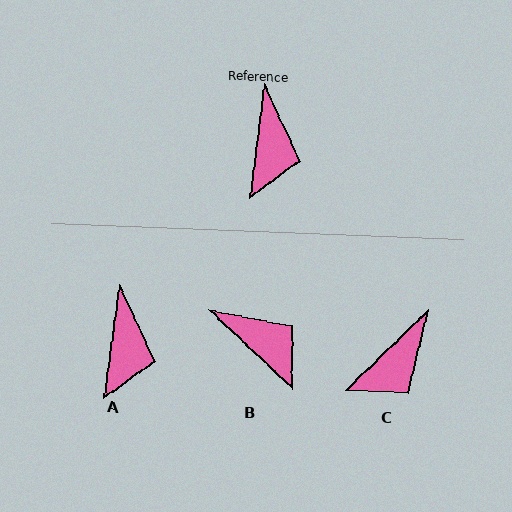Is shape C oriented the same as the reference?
No, it is off by about 38 degrees.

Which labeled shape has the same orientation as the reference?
A.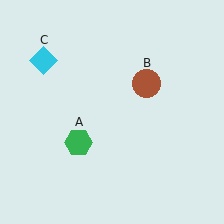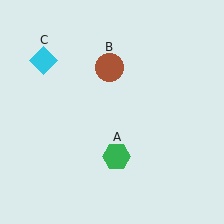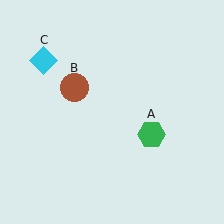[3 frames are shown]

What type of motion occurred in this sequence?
The green hexagon (object A), brown circle (object B) rotated counterclockwise around the center of the scene.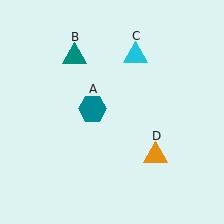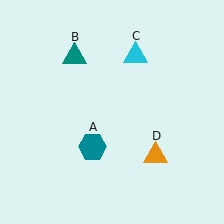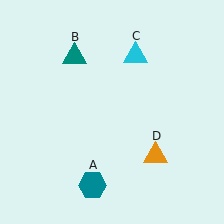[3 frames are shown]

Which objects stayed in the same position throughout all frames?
Teal triangle (object B) and cyan triangle (object C) and orange triangle (object D) remained stationary.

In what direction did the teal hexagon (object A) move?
The teal hexagon (object A) moved down.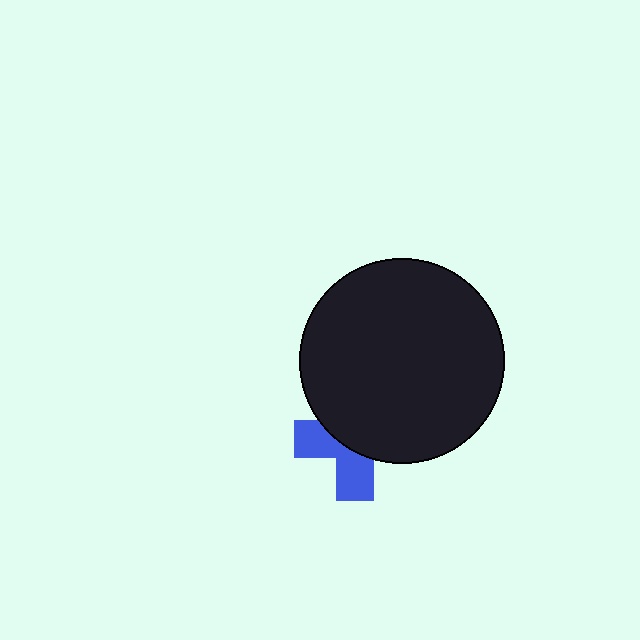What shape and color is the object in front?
The object in front is a black circle.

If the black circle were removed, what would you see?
You would see the complete blue cross.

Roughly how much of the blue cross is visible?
A small part of it is visible (roughly 41%).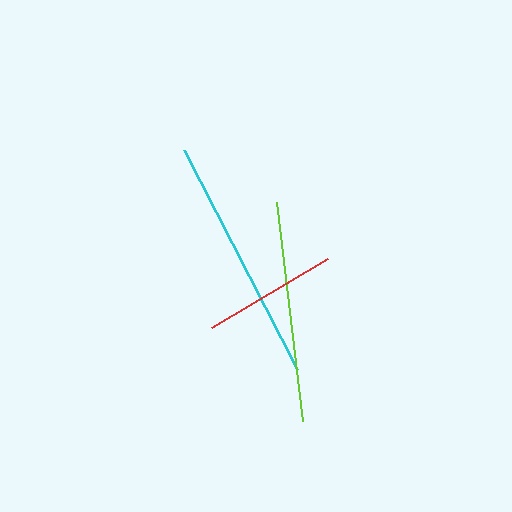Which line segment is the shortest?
The red line is the shortest at approximately 135 pixels.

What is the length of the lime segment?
The lime segment is approximately 221 pixels long.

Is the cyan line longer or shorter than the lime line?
The cyan line is longer than the lime line.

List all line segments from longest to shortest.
From longest to shortest: cyan, lime, red.